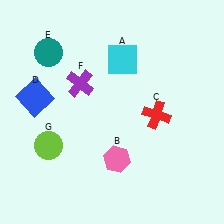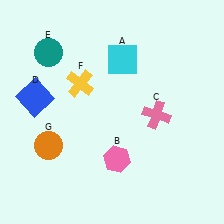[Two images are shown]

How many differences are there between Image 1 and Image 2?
There are 3 differences between the two images.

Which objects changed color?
C changed from red to pink. F changed from purple to yellow. G changed from lime to orange.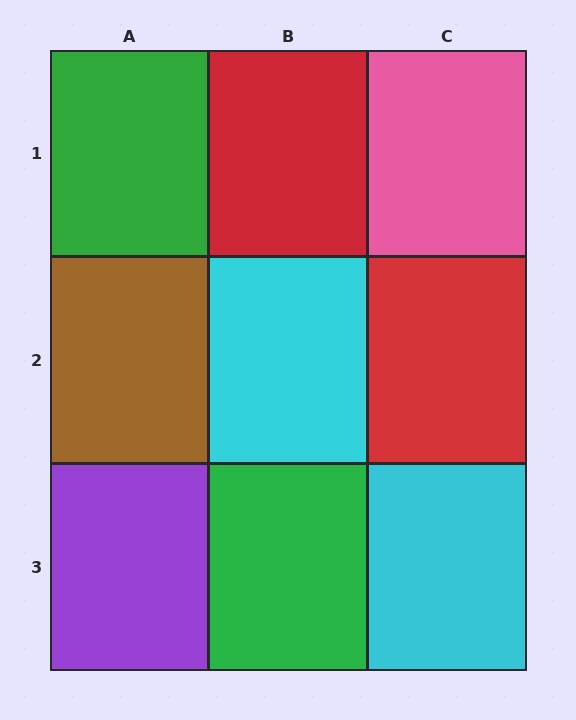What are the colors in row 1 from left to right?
Green, red, pink.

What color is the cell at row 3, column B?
Green.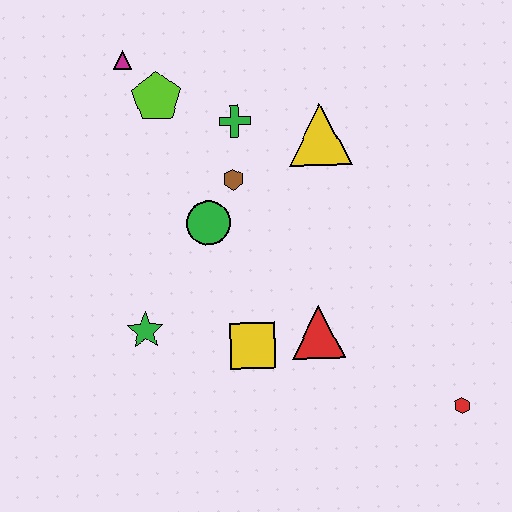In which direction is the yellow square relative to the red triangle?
The yellow square is to the left of the red triangle.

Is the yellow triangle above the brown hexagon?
Yes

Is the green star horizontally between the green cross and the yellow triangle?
No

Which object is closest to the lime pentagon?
The magenta triangle is closest to the lime pentagon.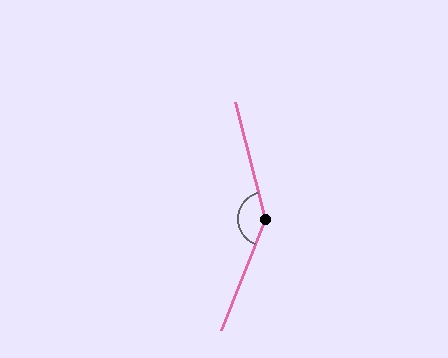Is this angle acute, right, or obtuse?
It is obtuse.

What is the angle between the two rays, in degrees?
Approximately 144 degrees.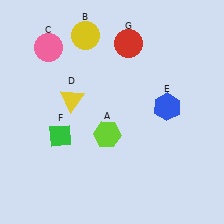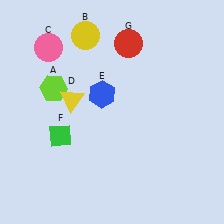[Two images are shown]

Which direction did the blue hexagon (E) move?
The blue hexagon (E) moved left.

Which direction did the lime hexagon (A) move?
The lime hexagon (A) moved left.